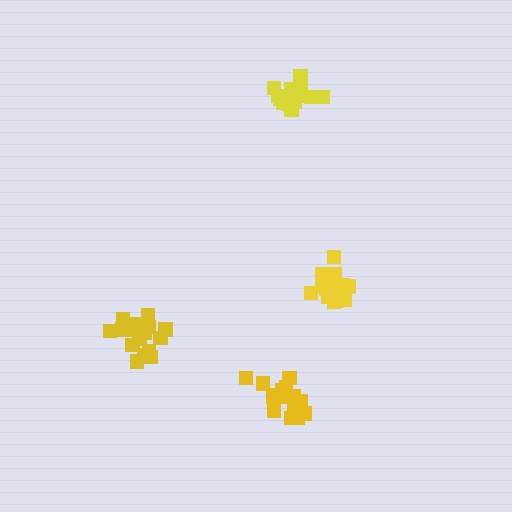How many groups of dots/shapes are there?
There are 4 groups.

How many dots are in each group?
Group 1: 17 dots, Group 2: 17 dots, Group 3: 18 dots, Group 4: 18 dots (70 total).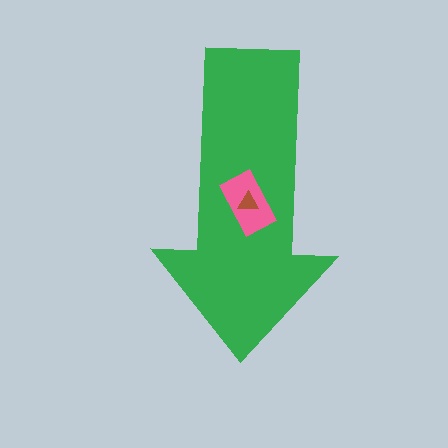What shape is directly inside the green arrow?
The pink rectangle.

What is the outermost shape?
The green arrow.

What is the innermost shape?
The brown triangle.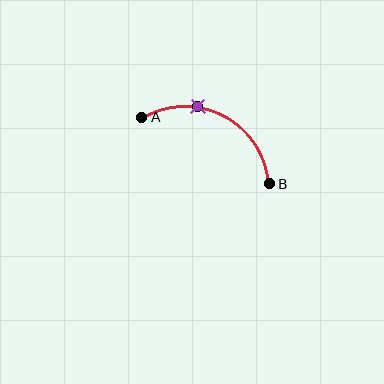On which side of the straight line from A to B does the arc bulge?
The arc bulges above the straight line connecting A and B.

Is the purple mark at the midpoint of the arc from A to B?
No. The purple mark lies on the arc but is closer to endpoint A. The arc midpoint would be at the point on the curve equidistant along the arc from both A and B.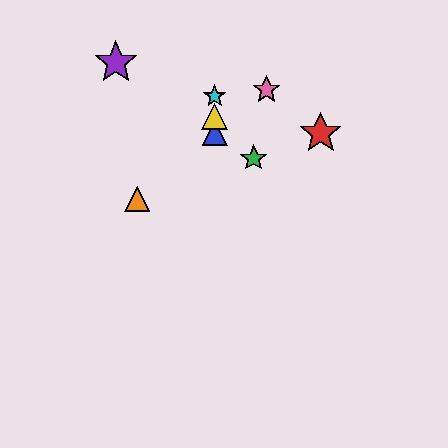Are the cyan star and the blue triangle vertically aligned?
Yes, both are at x≈215.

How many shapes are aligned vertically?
3 shapes (the blue triangle, the yellow triangle, the cyan star) are aligned vertically.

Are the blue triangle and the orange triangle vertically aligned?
No, the blue triangle is at x≈215 and the orange triangle is at x≈137.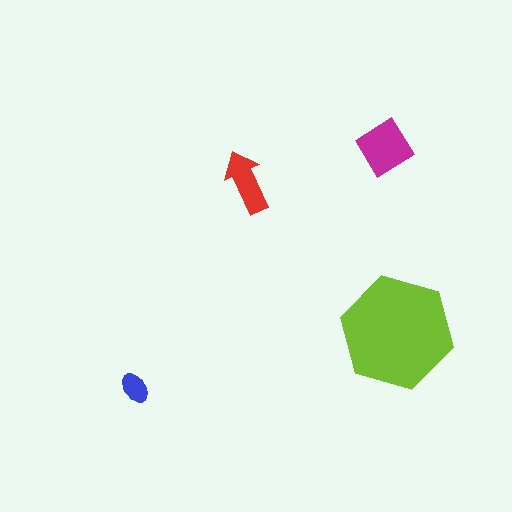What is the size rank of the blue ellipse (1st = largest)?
4th.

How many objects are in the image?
There are 4 objects in the image.